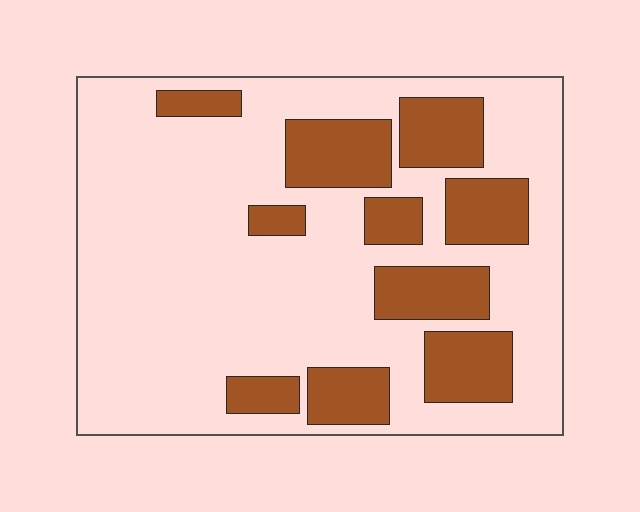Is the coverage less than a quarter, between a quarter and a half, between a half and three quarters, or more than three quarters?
Between a quarter and a half.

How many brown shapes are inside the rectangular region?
10.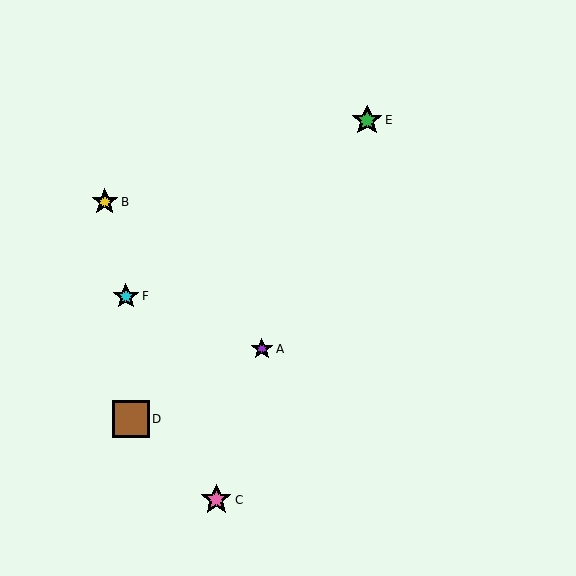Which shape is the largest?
The brown square (labeled D) is the largest.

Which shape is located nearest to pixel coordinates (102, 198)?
The yellow star (labeled B) at (105, 202) is nearest to that location.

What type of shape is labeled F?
Shape F is a cyan star.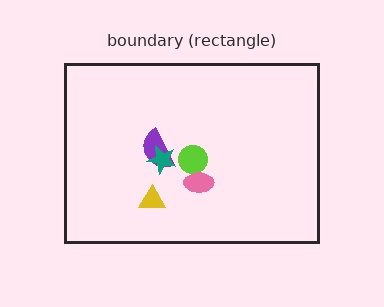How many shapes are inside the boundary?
5 inside, 0 outside.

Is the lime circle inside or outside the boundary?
Inside.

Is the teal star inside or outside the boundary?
Inside.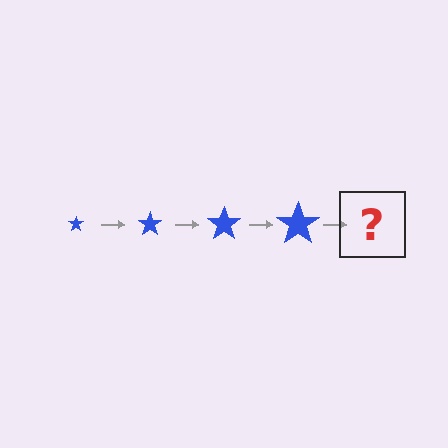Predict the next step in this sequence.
The next step is a blue star, larger than the previous one.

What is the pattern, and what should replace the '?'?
The pattern is that the star gets progressively larger each step. The '?' should be a blue star, larger than the previous one.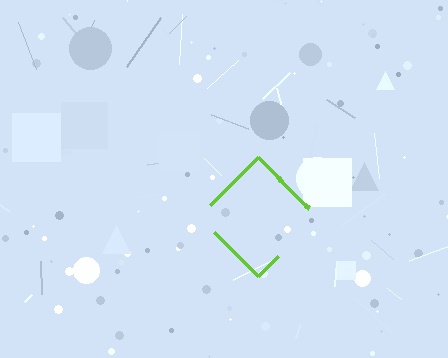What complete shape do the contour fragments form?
The contour fragments form a diamond.